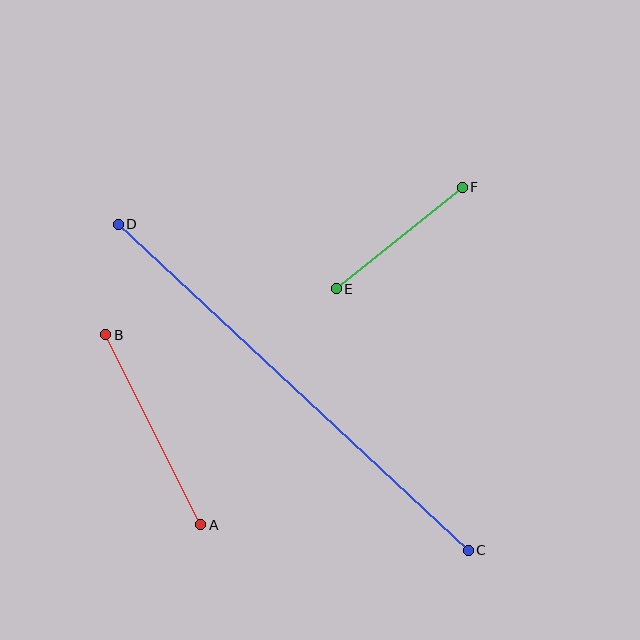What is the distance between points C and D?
The distance is approximately 478 pixels.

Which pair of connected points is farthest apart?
Points C and D are farthest apart.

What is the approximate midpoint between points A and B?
The midpoint is at approximately (153, 430) pixels.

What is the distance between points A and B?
The distance is approximately 212 pixels.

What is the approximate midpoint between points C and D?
The midpoint is at approximately (293, 387) pixels.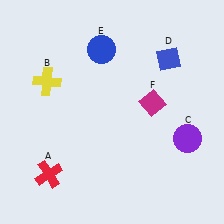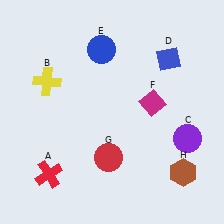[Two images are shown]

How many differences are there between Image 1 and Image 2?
There are 2 differences between the two images.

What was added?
A red circle (G), a brown hexagon (H) were added in Image 2.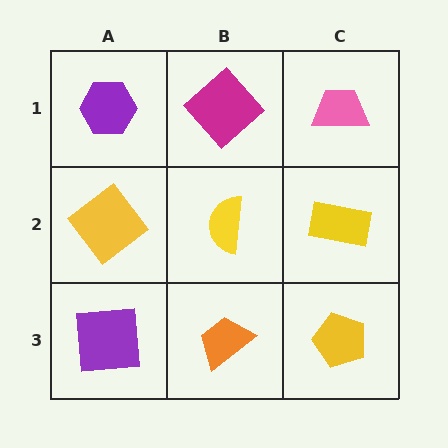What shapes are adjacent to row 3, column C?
A yellow rectangle (row 2, column C), an orange trapezoid (row 3, column B).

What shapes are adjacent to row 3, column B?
A yellow semicircle (row 2, column B), a purple square (row 3, column A), a yellow pentagon (row 3, column C).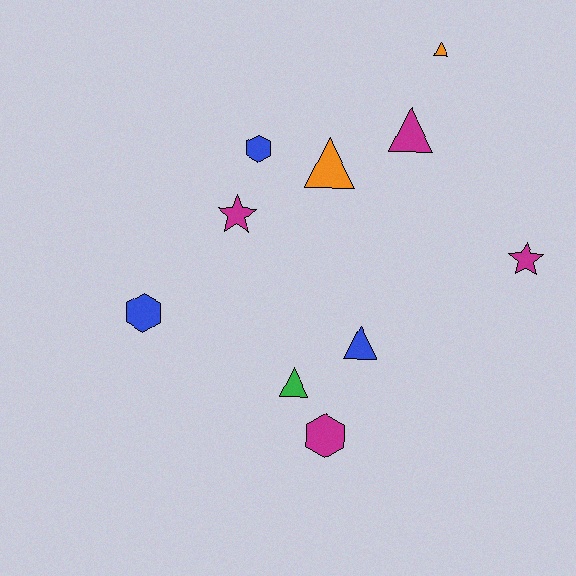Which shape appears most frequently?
Triangle, with 5 objects.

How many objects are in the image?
There are 10 objects.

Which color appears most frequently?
Magenta, with 4 objects.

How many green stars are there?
There are no green stars.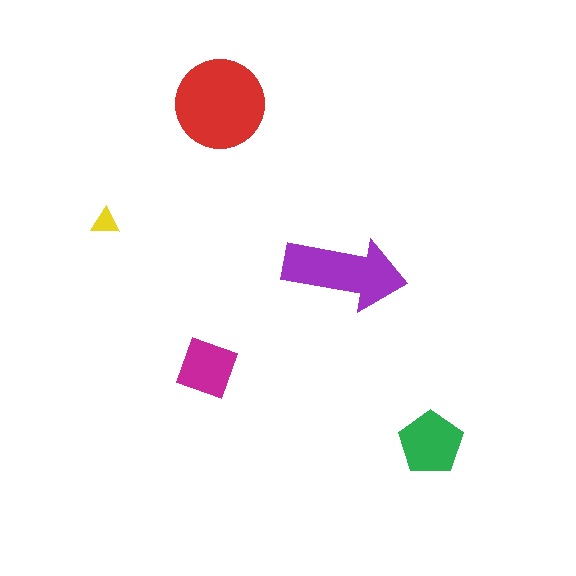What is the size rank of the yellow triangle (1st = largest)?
5th.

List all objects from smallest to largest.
The yellow triangle, the magenta square, the green pentagon, the purple arrow, the red circle.